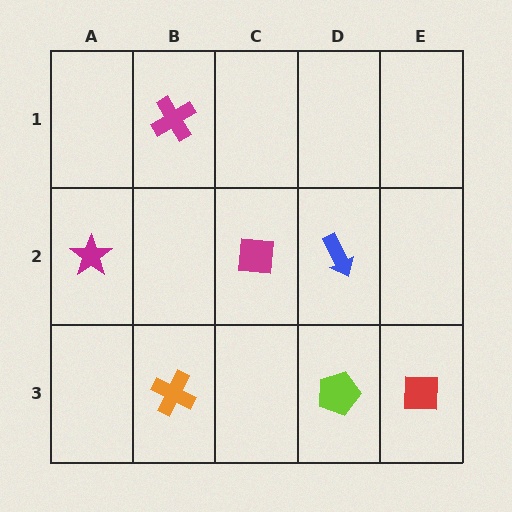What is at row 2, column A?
A magenta star.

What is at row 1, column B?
A magenta cross.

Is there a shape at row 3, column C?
No, that cell is empty.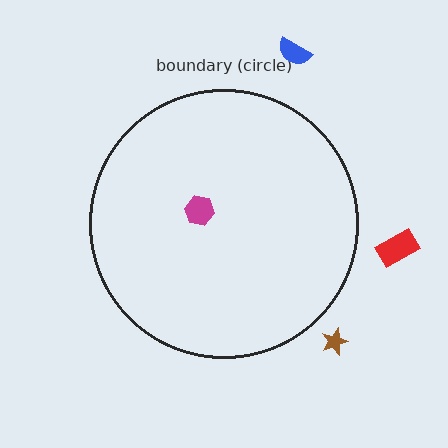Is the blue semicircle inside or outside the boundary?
Outside.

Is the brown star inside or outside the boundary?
Outside.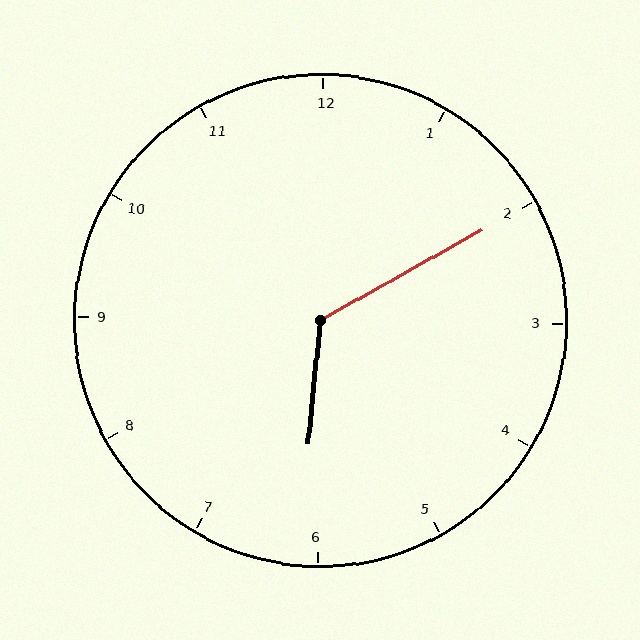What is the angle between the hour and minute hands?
Approximately 125 degrees.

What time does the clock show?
6:10.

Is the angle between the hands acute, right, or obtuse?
It is obtuse.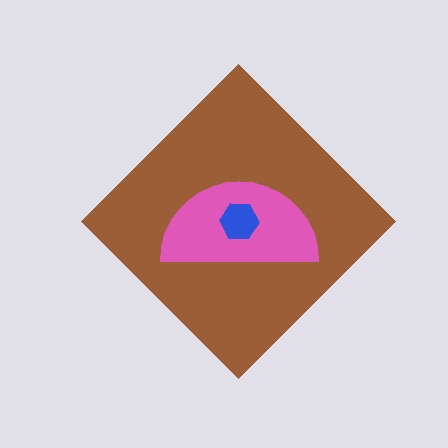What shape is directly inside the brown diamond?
The pink semicircle.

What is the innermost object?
The blue hexagon.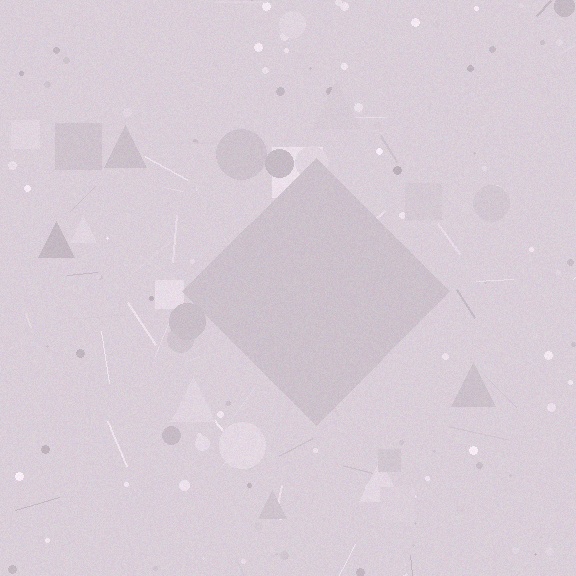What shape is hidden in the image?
A diamond is hidden in the image.